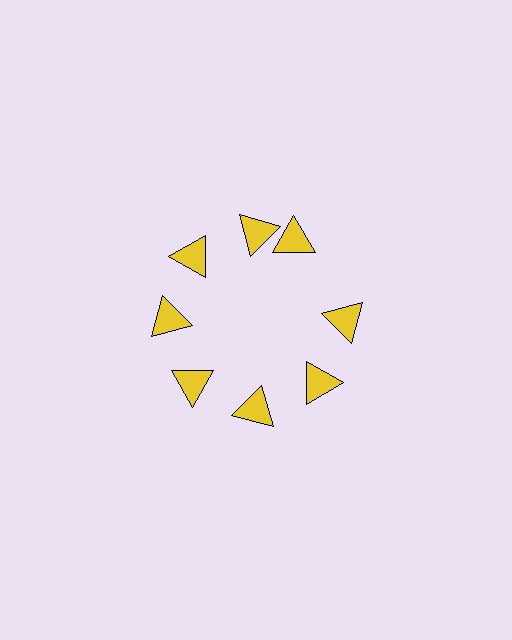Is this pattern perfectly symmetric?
No. The 8 yellow triangles are arranged in a ring, but one element near the 2 o'clock position is rotated out of alignment along the ring, breaking the 8-fold rotational symmetry.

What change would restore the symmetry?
The symmetry would be restored by rotating it back into even spacing with its neighbors so that all 8 triangles sit at equal angles and equal distance from the center.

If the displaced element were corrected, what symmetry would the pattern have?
It would have 8-fold rotational symmetry — the pattern would map onto itself every 45 degrees.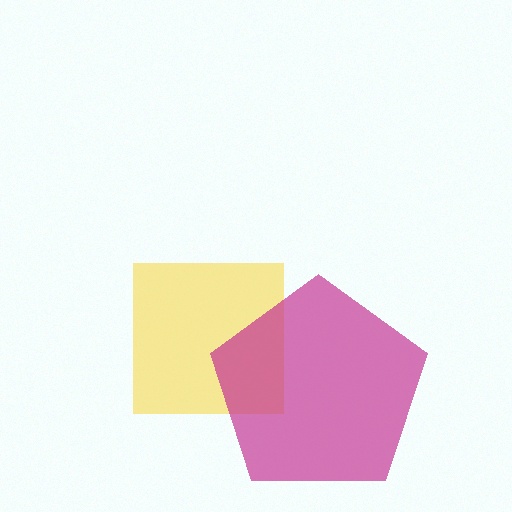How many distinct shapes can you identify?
There are 2 distinct shapes: a yellow square, a magenta pentagon.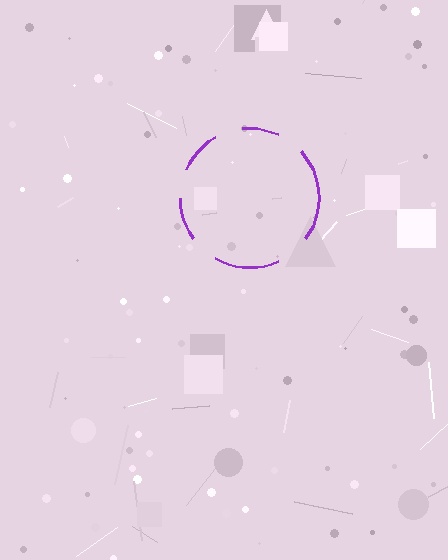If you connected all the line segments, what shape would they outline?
They would outline a circle.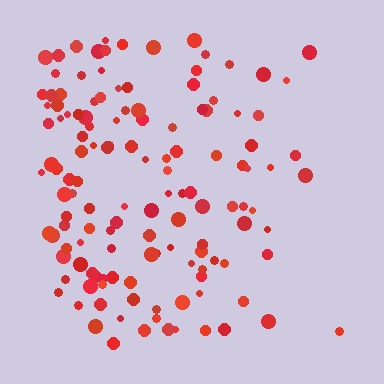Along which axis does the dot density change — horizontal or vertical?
Horizontal.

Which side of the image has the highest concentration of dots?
The left.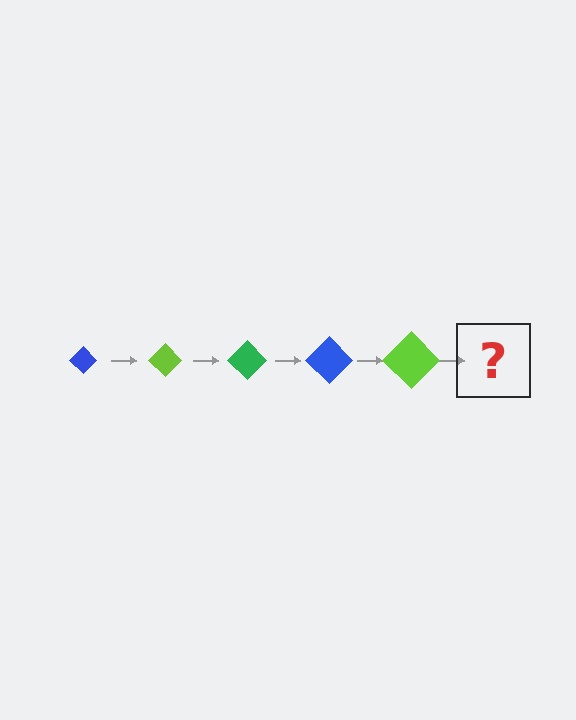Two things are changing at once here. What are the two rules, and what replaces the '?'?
The two rules are that the diamond grows larger each step and the color cycles through blue, lime, and green. The '?' should be a green diamond, larger than the previous one.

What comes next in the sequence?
The next element should be a green diamond, larger than the previous one.